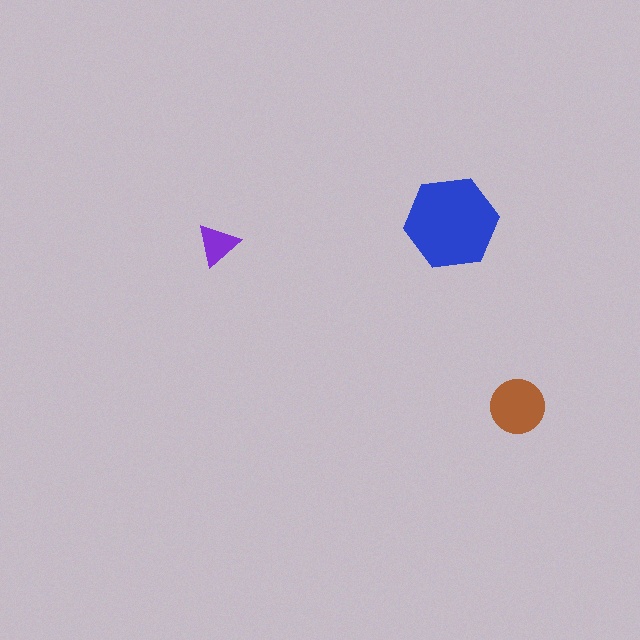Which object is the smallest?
The purple triangle.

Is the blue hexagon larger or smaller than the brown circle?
Larger.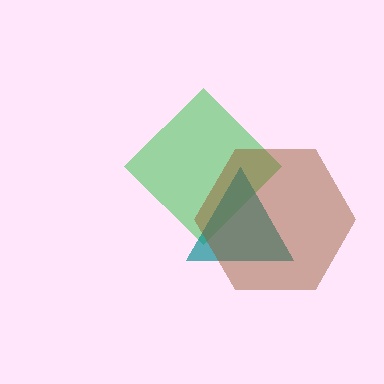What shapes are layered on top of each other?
The layered shapes are: a green diamond, a teal triangle, a brown hexagon.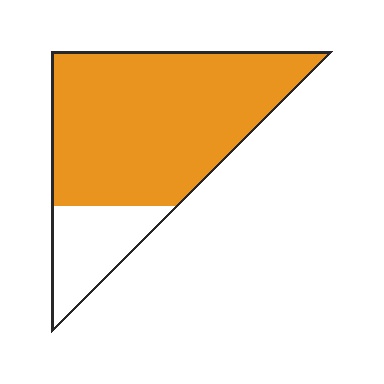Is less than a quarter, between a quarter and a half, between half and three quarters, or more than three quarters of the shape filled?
More than three quarters.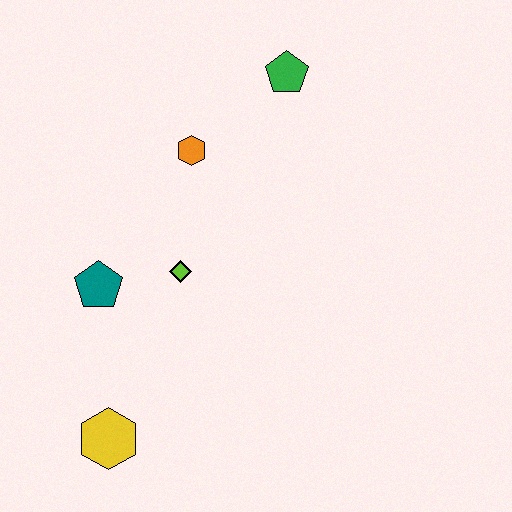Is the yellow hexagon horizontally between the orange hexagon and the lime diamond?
No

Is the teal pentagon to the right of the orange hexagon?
No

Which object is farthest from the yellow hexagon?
The green pentagon is farthest from the yellow hexagon.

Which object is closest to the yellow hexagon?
The teal pentagon is closest to the yellow hexagon.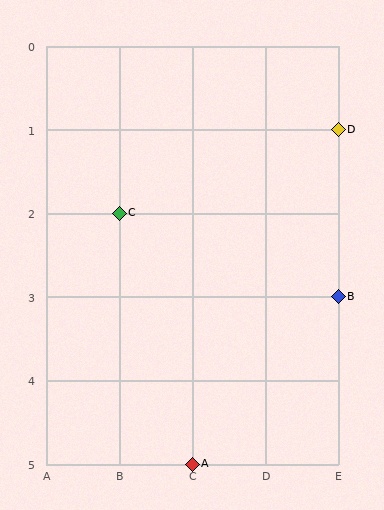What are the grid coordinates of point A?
Point A is at grid coordinates (C, 5).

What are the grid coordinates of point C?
Point C is at grid coordinates (B, 2).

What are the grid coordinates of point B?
Point B is at grid coordinates (E, 3).